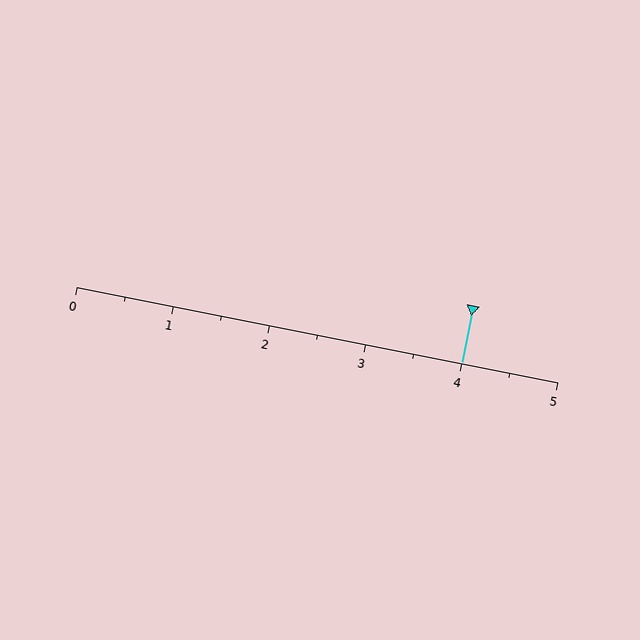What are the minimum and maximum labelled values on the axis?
The axis runs from 0 to 5.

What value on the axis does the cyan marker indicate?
The marker indicates approximately 4.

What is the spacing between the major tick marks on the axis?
The major ticks are spaced 1 apart.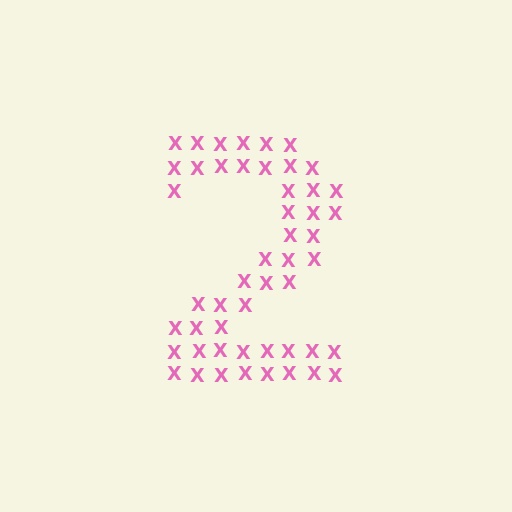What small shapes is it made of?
It is made of small letter X's.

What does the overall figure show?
The overall figure shows the digit 2.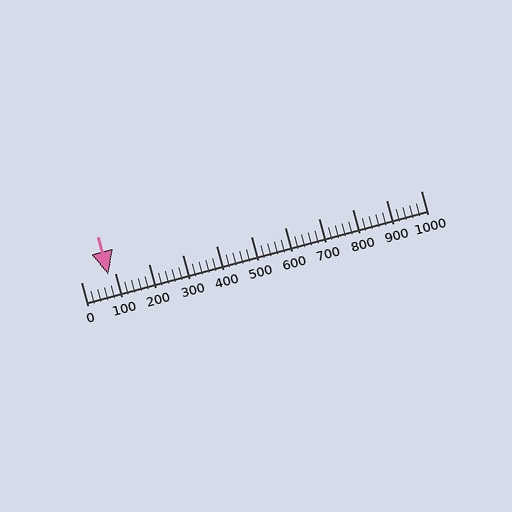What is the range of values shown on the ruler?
The ruler shows values from 0 to 1000.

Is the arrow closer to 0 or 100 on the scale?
The arrow is closer to 100.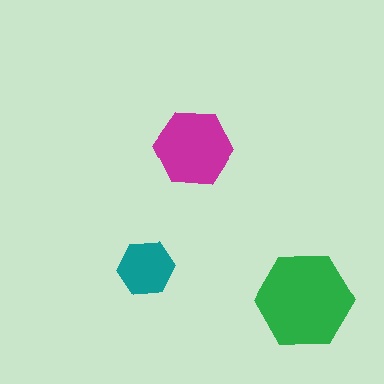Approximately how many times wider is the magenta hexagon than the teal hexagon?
About 1.5 times wider.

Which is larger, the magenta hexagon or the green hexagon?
The green one.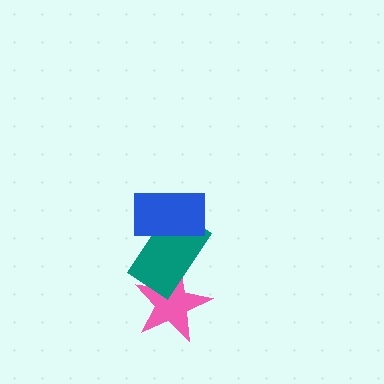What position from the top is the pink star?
The pink star is 3rd from the top.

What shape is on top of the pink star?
The teal rectangle is on top of the pink star.